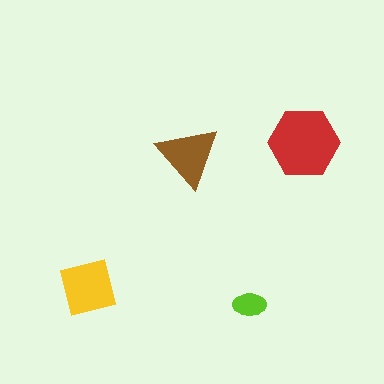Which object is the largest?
The red hexagon.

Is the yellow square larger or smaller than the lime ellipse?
Larger.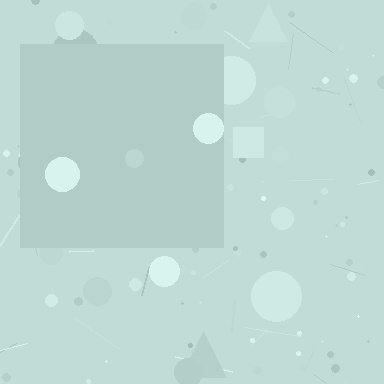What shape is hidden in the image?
A square is hidden in the image.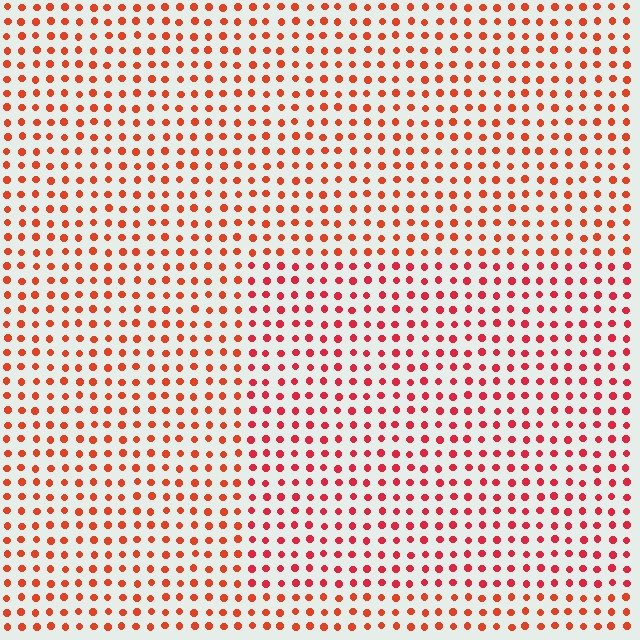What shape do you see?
I see a rectangle.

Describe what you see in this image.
The image is filled with small red elements in a uniform arrangement. A rectangle-shaped region is visible where the elements are tinted to a slightly different hue, forming a subtle color boundary.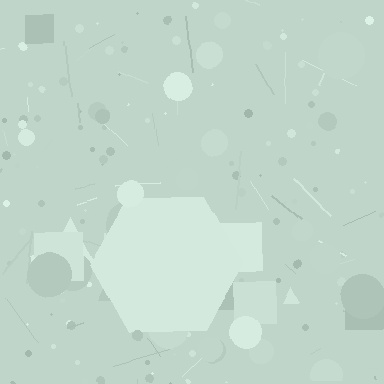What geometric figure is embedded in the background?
A hexagon is embedded in the background.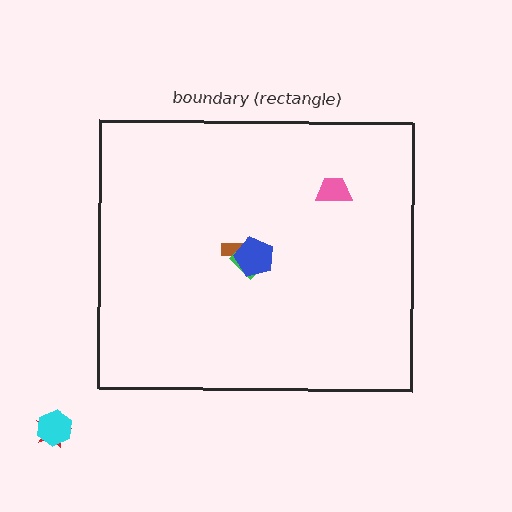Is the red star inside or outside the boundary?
Outside.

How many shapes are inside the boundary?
4 inside, 2 outside.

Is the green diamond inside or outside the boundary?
Inside.